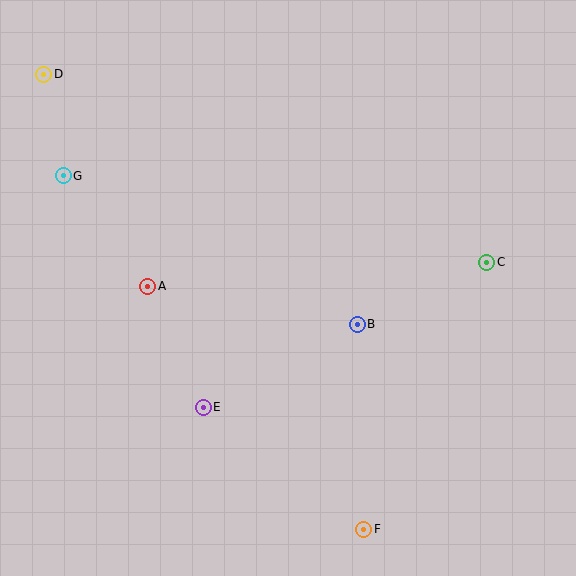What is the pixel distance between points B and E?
The distance between B and E is 175 pixels.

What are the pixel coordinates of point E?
Point E is at (203, 407).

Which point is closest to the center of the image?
Point B at (357, 324) is closest to the center.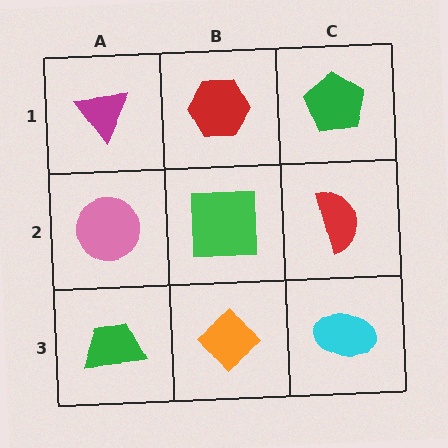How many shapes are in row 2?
3 shapes.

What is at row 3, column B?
An orange diamond.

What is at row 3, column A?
A green trapezoid.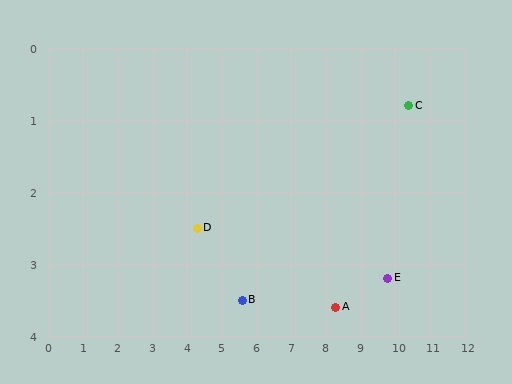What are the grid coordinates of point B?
Point B is at approximately (5.6, 3.5).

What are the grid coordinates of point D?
Point D is at approximately (4.3, 2.5).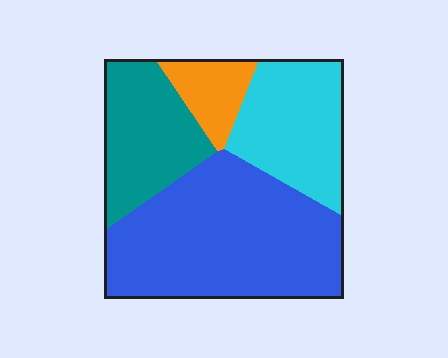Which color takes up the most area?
Blue, at roughly 45%.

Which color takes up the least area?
Orange, at roughly 10%.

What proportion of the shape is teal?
Teal covers 21% of the shape.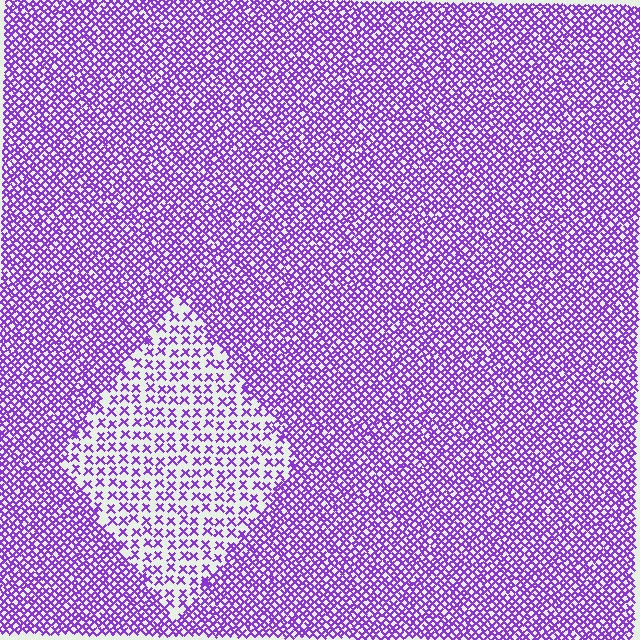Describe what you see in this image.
The image contains small purple elements arranged at two different densities. A diamond-shaped region is visible where the elements are less densely packed than the surrounding area.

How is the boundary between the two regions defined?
The boundary is defined by a change in element density (approximately 2.3x ratio). All elements are the same color, size, and shape.